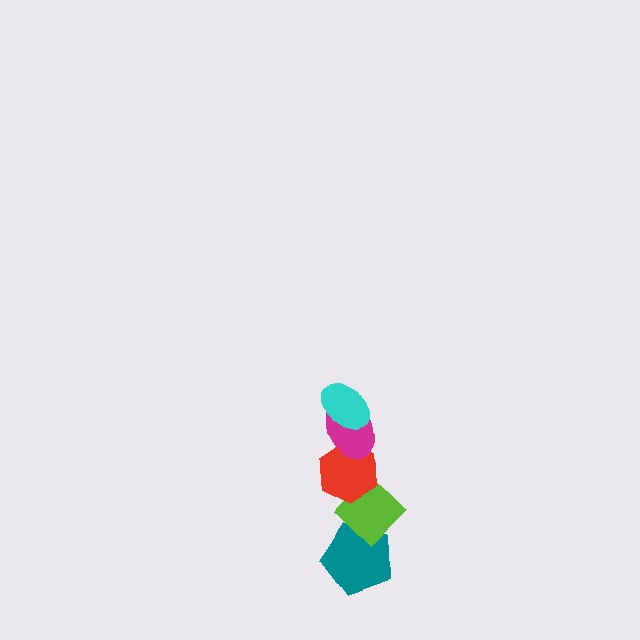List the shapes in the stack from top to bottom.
From top to bottom: the cyan ellipse, the magenta ellipse, the red hexagon, the lime diamond, the teal pentagon.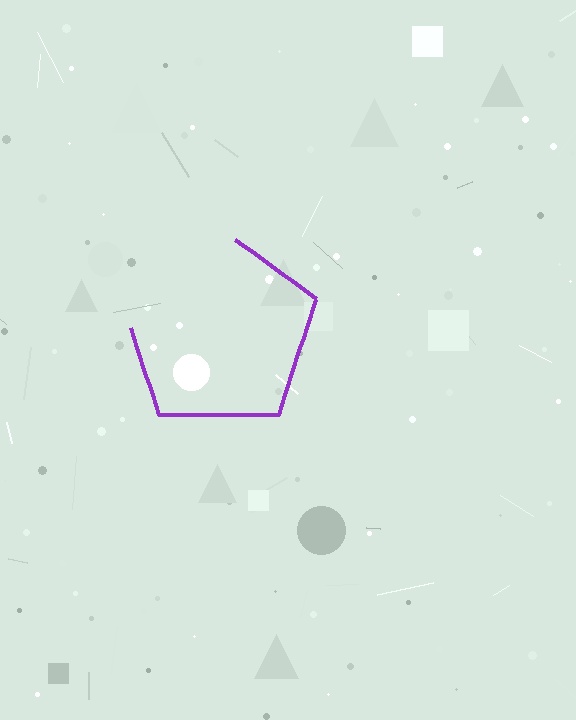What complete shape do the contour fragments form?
The contour fragments form a pentagon.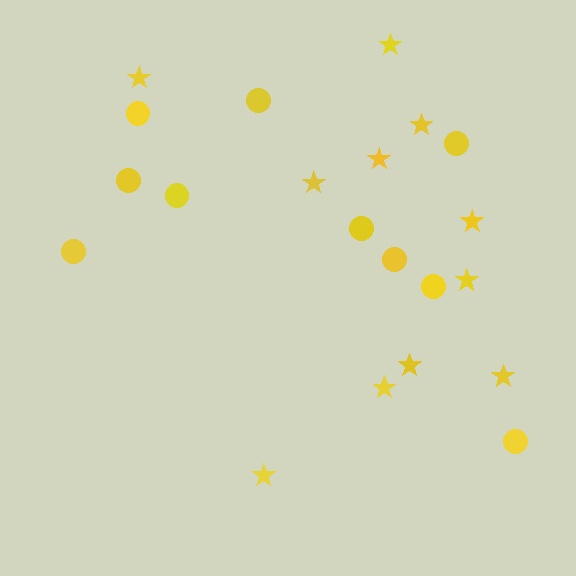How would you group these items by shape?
There are 2 groups: one group of circles (10) and one group of stars (11).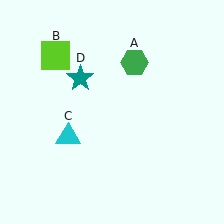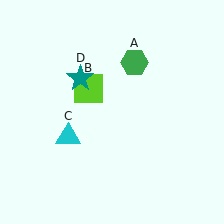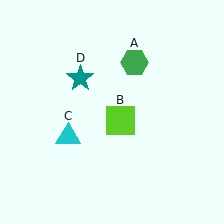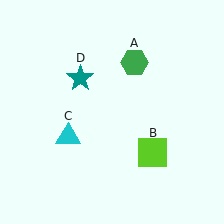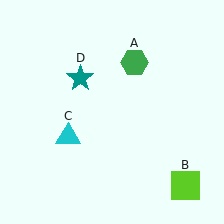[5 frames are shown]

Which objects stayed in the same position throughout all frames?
Green hexagon (object A) and cyan triangle (object C) and teal star (object D) remained stationary.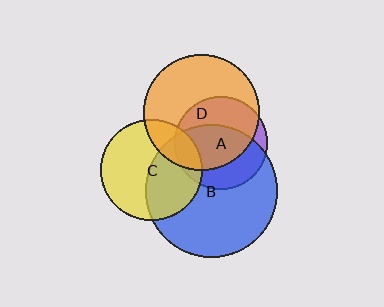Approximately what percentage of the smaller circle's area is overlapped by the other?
Approximately 45%.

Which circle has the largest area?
Circle B (blue).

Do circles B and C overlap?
Yes.